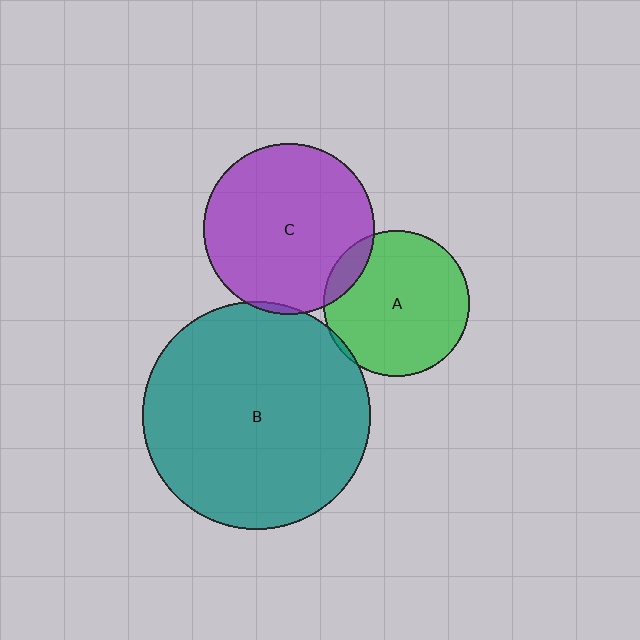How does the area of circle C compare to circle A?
Approximately 1.4 times.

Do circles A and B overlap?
Yes.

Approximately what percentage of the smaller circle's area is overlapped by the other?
Approximately 5%.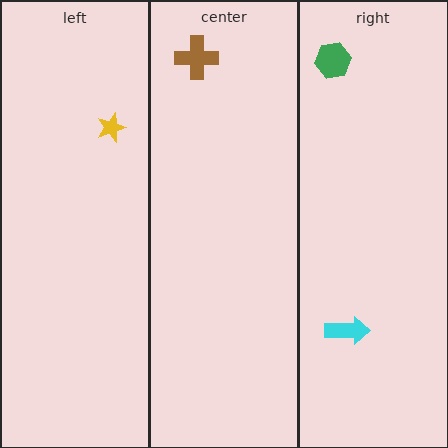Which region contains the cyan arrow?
The right region.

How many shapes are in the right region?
2.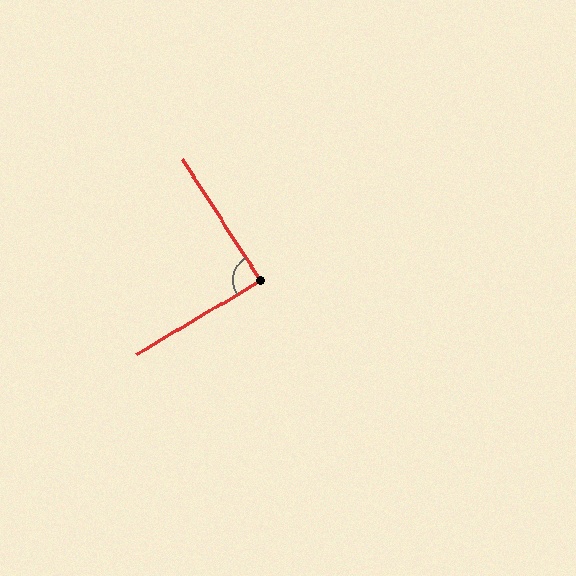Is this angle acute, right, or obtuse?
It is approximately a right angle.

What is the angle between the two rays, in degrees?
Approximately 88 degrees.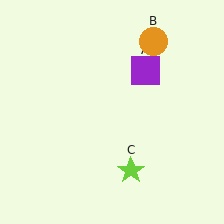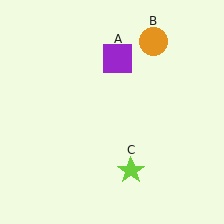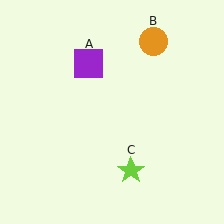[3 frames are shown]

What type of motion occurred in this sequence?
The purple square (object A) rotated counterclockwise around the center of the scene.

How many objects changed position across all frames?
1 object changed position: purple square (object A).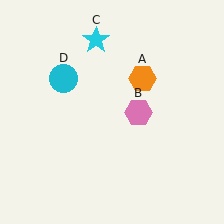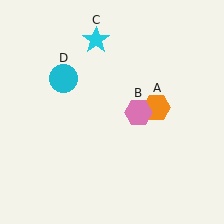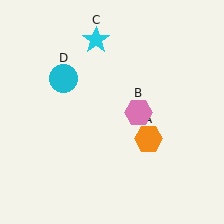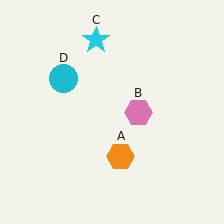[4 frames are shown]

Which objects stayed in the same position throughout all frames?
Pink hexagon (object B) and cyan star (object C) and cyan circle (object D) remained stationary.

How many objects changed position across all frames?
1 object changed position: orange hexagon (object A).